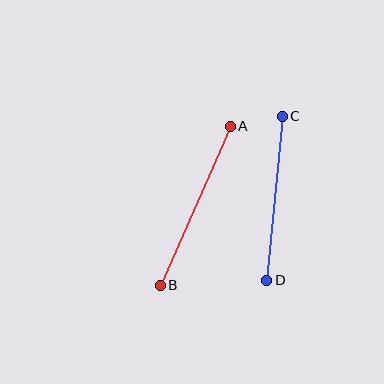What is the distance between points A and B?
The distance is approximately 174 pixels.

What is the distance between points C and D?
The distance is approximately 165 pixels.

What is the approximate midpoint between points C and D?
The midpoint is at approximately (274, 198) pixels.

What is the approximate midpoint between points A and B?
The midpoint is at approximately (195, 206) pixels.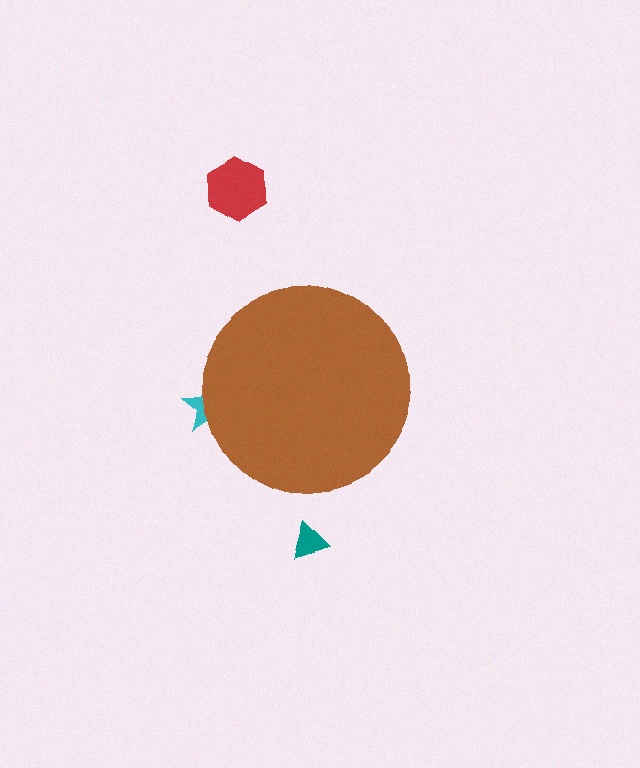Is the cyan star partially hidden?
Yes, the cyan star is partially hidden behind the brown circle.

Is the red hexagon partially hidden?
No, the red hexagon is fully visible.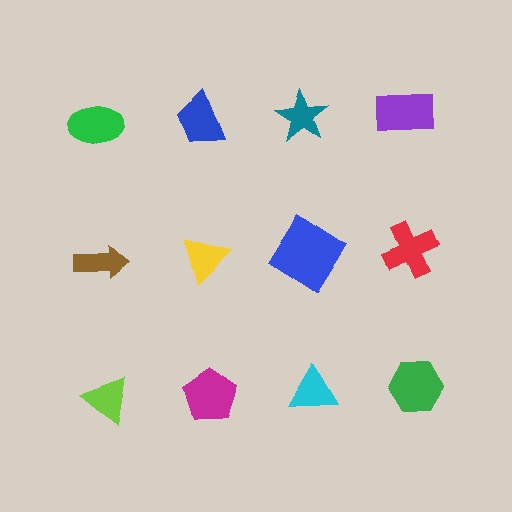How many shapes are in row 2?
4 shapes.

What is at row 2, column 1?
A brown arrow.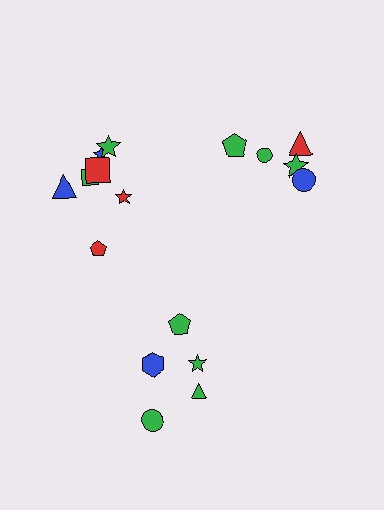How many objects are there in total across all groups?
There are 17 objects.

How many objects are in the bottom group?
There are 5 objects.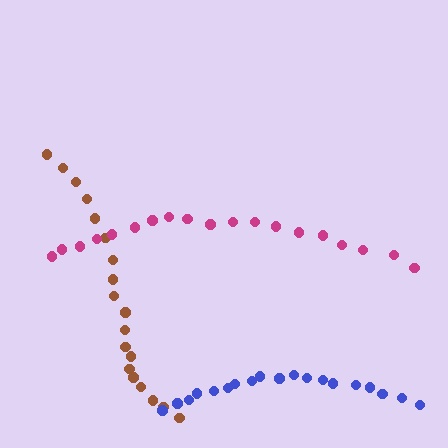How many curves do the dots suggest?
There are 3 distinct paths.